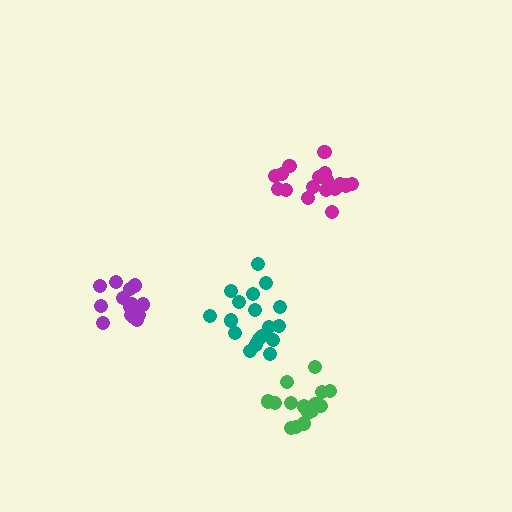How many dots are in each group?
Group 1: 19 dots, Group 2: 14 dots, Group 3: 15 dots, Group 4: 18 dots (66 total).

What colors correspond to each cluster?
The clusters are colored: magenta, purple, green, teal.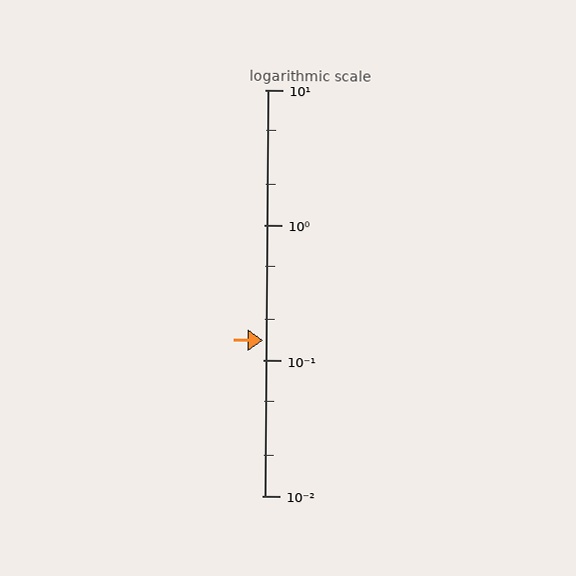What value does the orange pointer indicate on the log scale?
The pointer indicates approximately 0.14.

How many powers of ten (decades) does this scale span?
The scale spans 3 decades, from 0.01 to 10.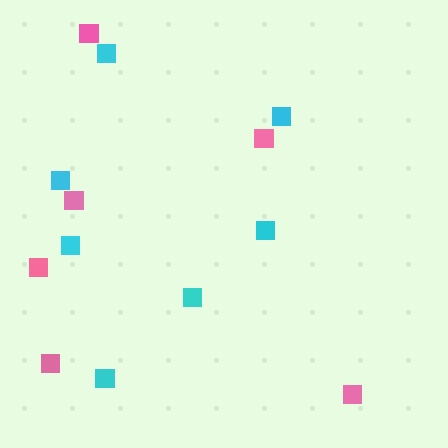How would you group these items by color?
There are 2 groups: one group of pink squares (6) and one group of cyan squares (7).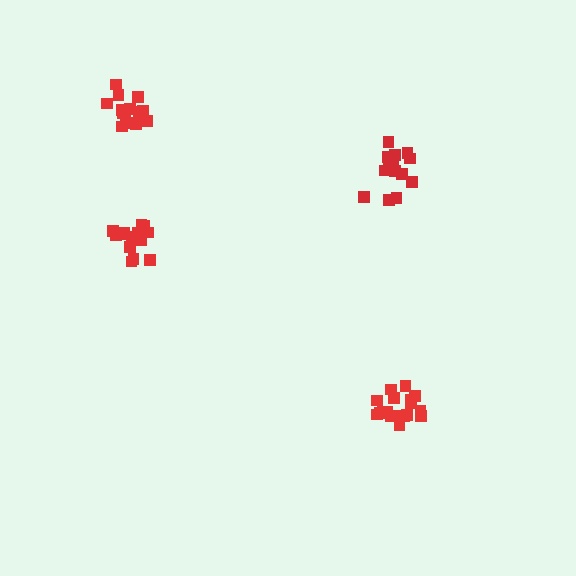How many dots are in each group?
Group 1: 14 dots, Group 2: 15 dots, Group 3: 18 dots, Group 4: 15 dots (62 total).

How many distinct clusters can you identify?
There are 4 distinct clusters.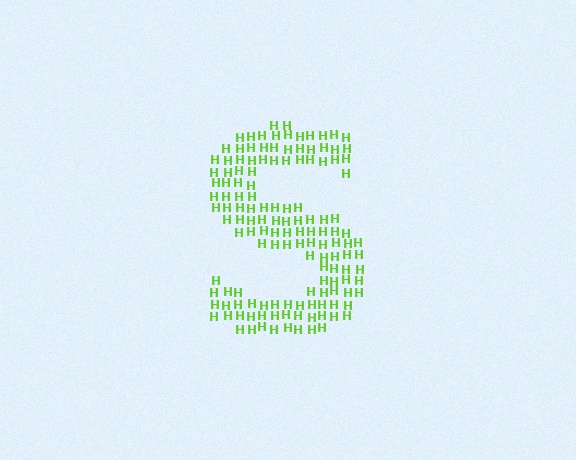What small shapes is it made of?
It is made of small letter H's.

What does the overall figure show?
The overall figure shows the letter S.